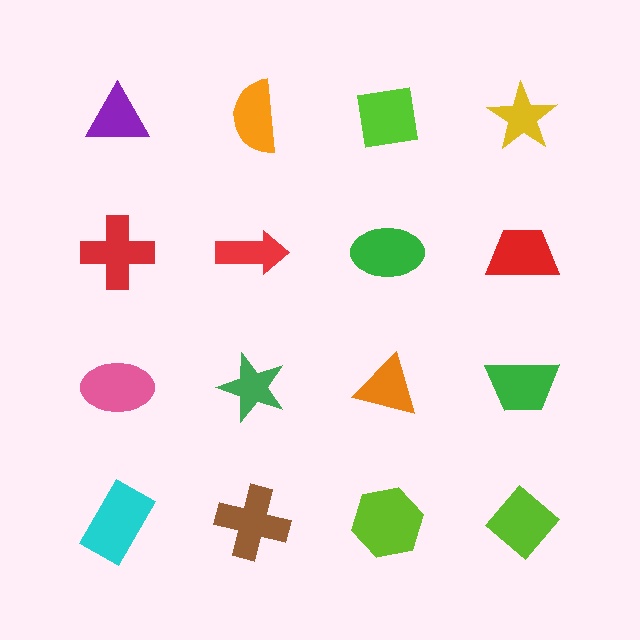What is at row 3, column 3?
An orange triangle.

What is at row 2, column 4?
A red trapezoid.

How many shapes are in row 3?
4 shapes.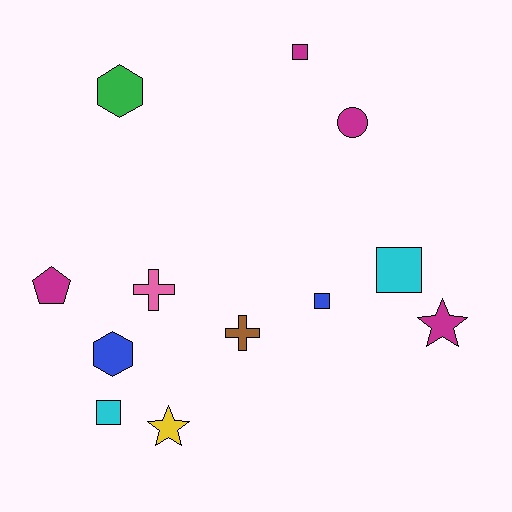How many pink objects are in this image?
There is 1 pink object.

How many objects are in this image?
There are 12 objects.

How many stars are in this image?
There are 2 stars.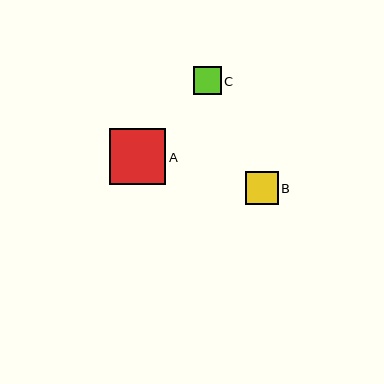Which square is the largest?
Square A is the largest with a size of approximately 56 pixels.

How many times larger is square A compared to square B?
Square A is approximately 1.7 times the size of square B.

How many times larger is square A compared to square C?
Square A is approximately 2.0 times the size of square C.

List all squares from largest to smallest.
From largest to smallest: A, B, C.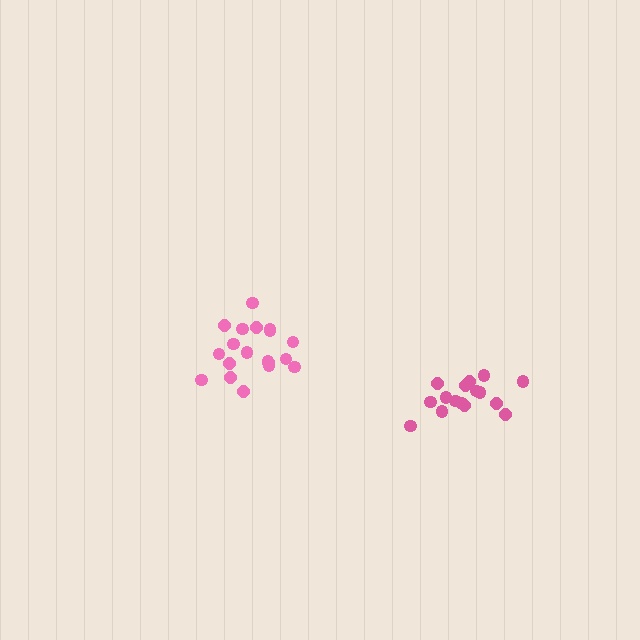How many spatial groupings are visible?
There are 2 spatial groupings.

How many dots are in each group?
Group 1: 19 dots, Group 2: 16 dots (35 total).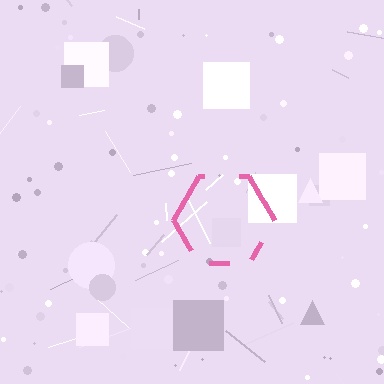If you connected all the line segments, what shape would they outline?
They would outline a hexagon.